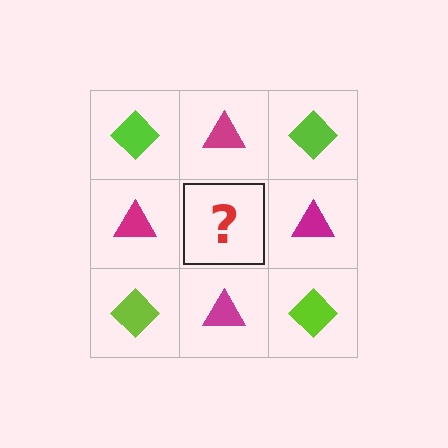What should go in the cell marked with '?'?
The missing cell should contain a lime diamond.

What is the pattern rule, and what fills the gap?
The rule is that it alternates lime diamond and magenta triangle in a checkerboard pattern. The gap should be filled with a lime diamond.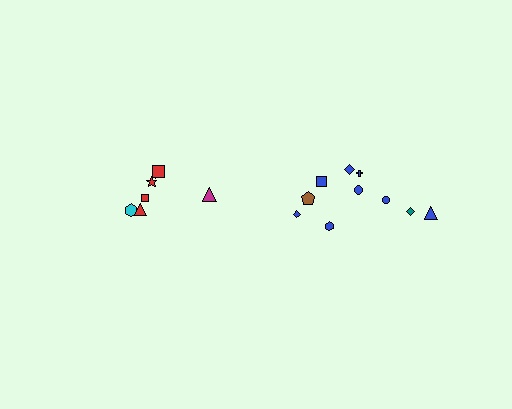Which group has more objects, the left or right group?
The right group.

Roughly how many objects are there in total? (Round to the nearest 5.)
Roughly 15 objects in total.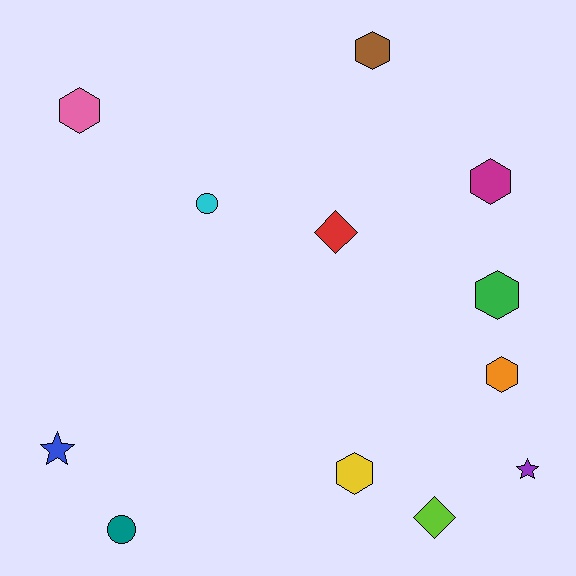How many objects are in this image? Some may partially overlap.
There are 12 objects.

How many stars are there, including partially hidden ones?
There are 2 stars.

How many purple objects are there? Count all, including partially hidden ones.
There is 1 purple object.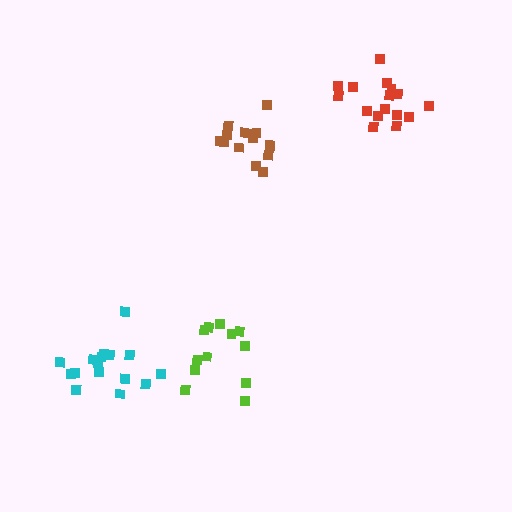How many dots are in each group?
Group 1: 16 dots, Group 2: 16 dots, Group 3: 12 dots, Group 4: 14 dots (58 total).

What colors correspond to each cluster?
The clusters are colored: cyan, red, lime, brown.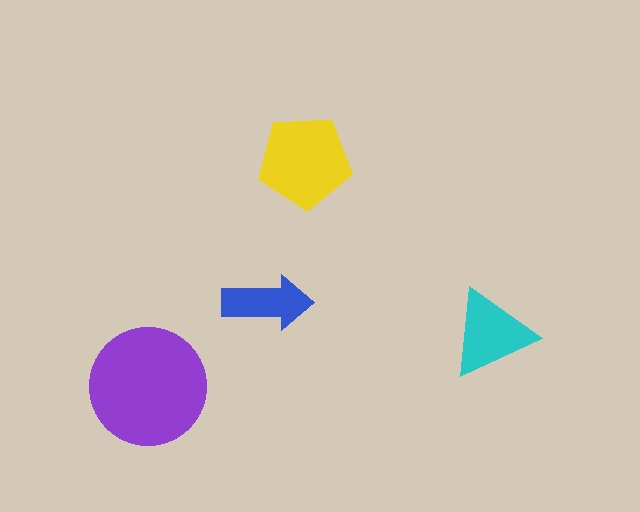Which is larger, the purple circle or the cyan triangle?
The purple circle.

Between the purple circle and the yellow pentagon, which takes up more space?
The purple circle.